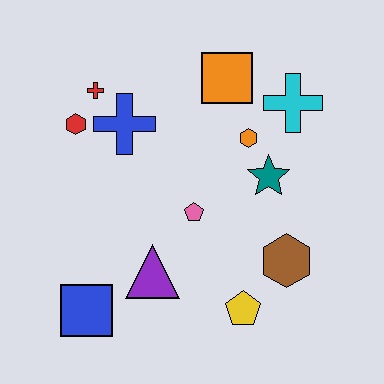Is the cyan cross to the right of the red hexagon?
Yes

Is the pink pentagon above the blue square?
Yes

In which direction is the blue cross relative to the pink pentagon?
The blue cross is above the pink pentagon.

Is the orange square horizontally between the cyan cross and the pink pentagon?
Yes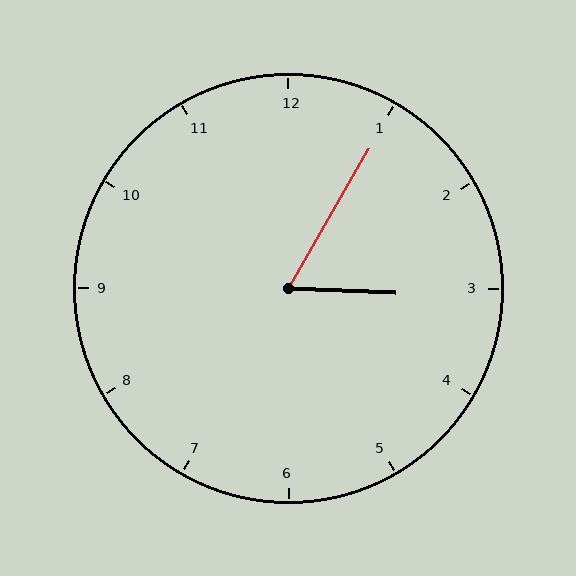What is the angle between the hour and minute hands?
Approximately 62 degrees.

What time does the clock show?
3:05.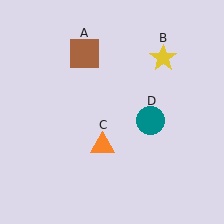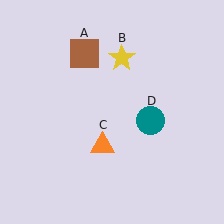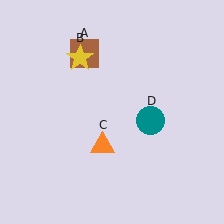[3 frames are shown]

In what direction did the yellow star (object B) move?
The yellow star (object B) moved left.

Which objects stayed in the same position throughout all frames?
Brown square (object A) and orange triangle (object C) and teal circle (object D) remained stationary.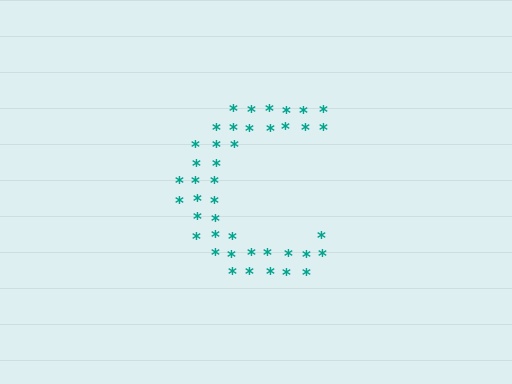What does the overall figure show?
The overall figure shows the letter C.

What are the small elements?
The small elements are asterisks.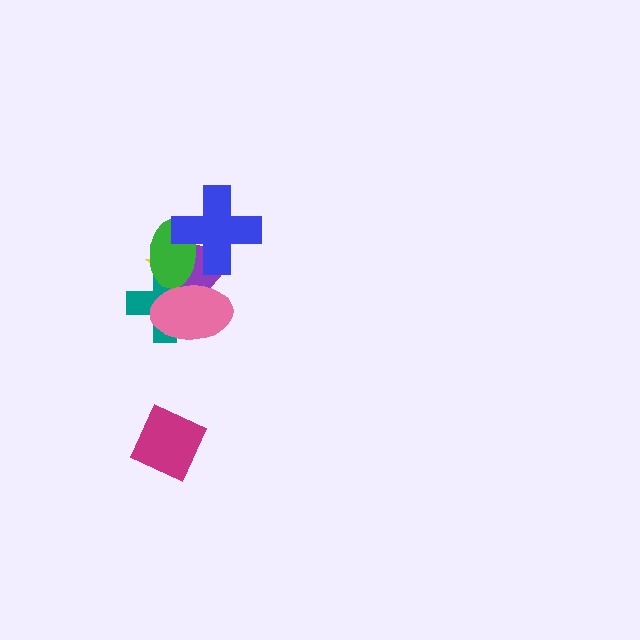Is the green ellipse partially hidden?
Yes, it is partially covered by another shape.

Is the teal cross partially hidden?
Yes, it is partially covered by another shape.